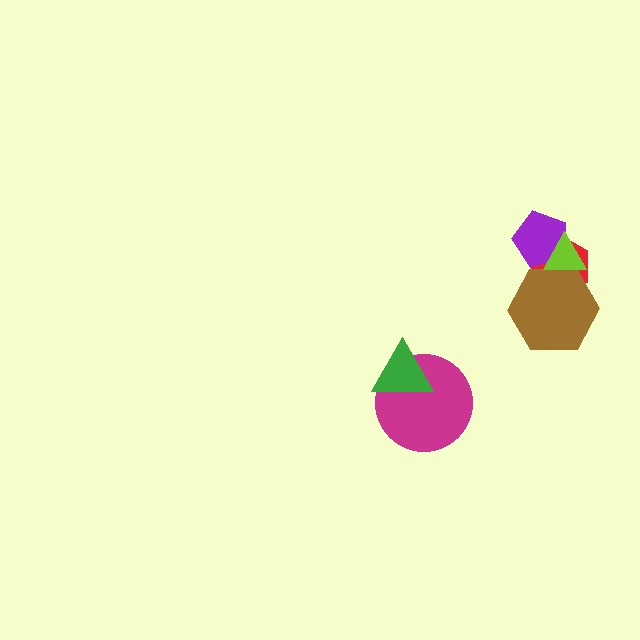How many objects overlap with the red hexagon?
3 objects overlap with the red hexagon.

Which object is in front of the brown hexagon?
The lime triangle is in front of the brown hexagon.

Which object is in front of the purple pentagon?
The lime triangle is in front of the purple pentagon.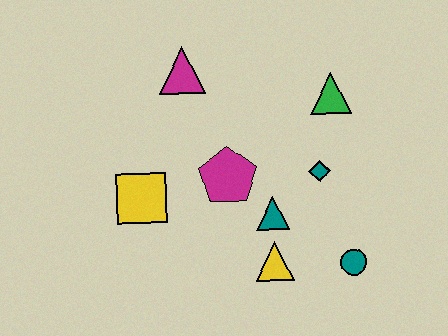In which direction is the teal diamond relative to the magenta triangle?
The teal diamond is to the right of the magenta triangle.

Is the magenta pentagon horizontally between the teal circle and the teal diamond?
No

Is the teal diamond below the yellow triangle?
No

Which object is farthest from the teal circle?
The magenta triangle is farthest from the teal circle.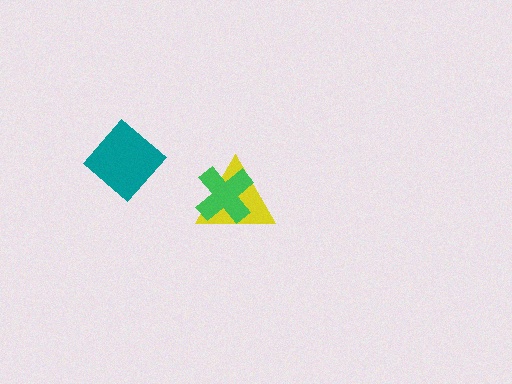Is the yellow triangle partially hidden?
Yes, it is partially covered by another shape.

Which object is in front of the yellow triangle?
The green cross is in front of the yellow triangle.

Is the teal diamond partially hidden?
No, no other shape covers it.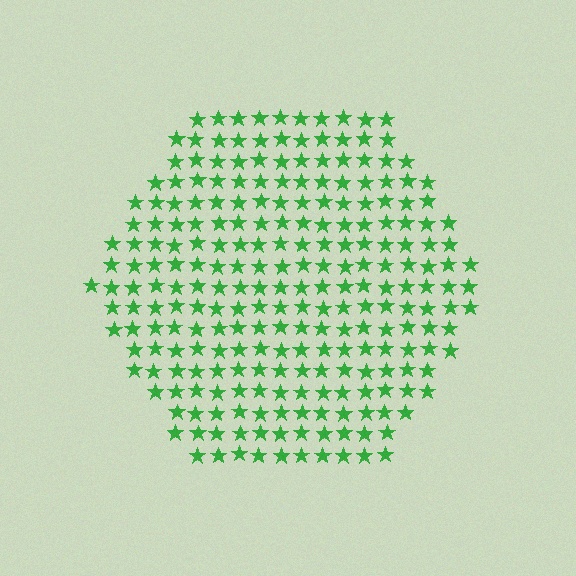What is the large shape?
The large shape is a hexagon.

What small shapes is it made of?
It is made of small stars.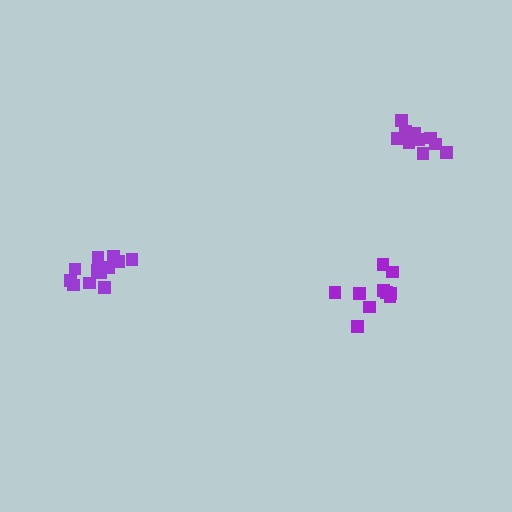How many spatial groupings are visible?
There are 3 spatial groupings.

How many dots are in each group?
Group 1: 12 dots, Group 2: 10 dots, Group 3: 10 dots (32 total).